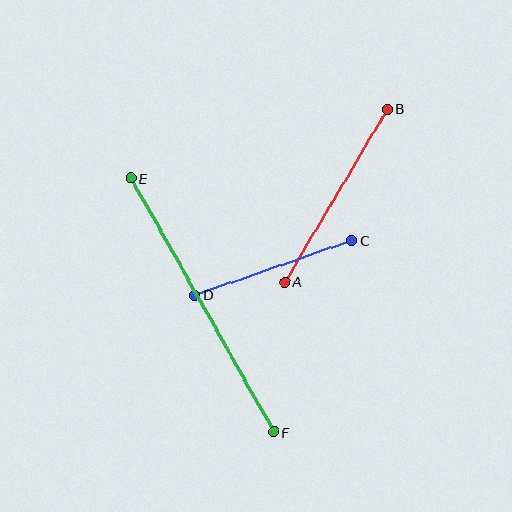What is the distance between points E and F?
The distance is approximately 291 pixels.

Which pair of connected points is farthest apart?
Points E and F are farthest apart.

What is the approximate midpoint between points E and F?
The midpoint is at approximately (202, 305) pixels.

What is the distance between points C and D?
The distance is approximately 166 pixels.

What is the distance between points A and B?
The distance is approximately 201 pixels.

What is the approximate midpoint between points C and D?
The midpoint is at approximately (273, 268) pixels.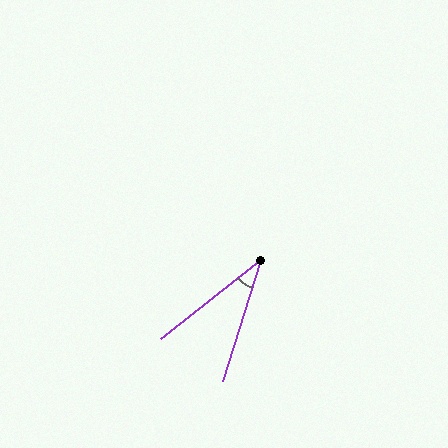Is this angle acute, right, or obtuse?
It is acute.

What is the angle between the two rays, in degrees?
Approximately 34 degrees.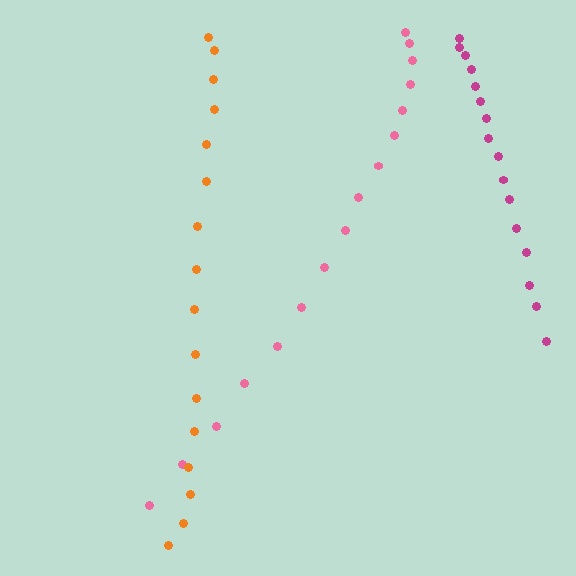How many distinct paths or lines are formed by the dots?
There are 3 distinct paths.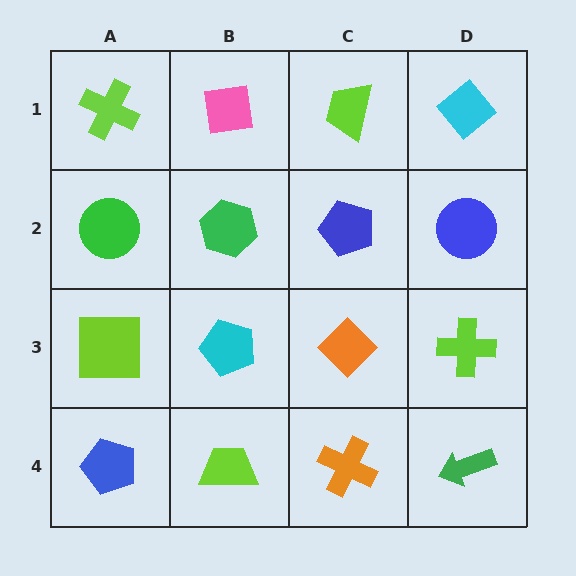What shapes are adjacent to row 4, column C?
An orange diamond (row 3, column C), a lime trapezoid (row 4, column B), a green arrow (row 4, column D).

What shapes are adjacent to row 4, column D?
A lime cross (row 3, column D), an orange cross (row 4, column C).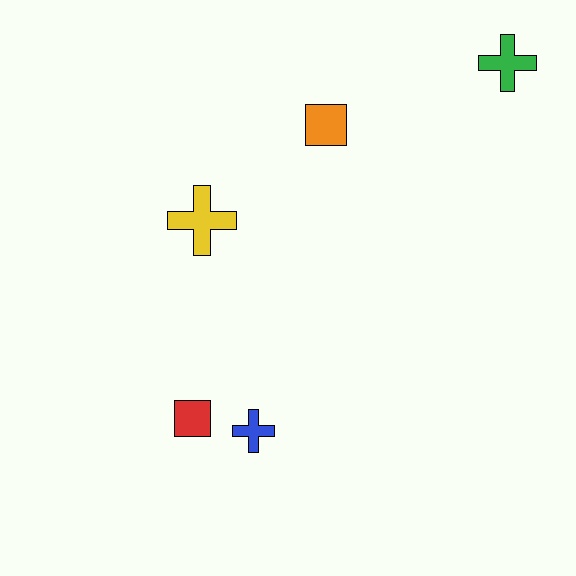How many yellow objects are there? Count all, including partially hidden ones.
There is 1 yellow object.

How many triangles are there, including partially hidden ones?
There are no triangles.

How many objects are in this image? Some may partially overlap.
There are 5 objects.